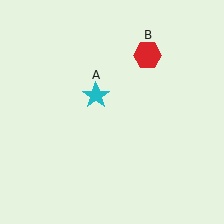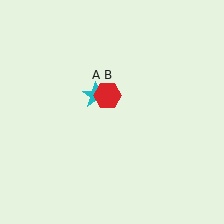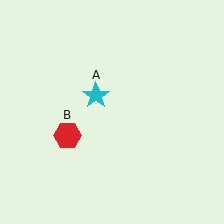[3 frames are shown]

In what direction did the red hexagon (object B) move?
The red hexagon (object B) moved down and to the left.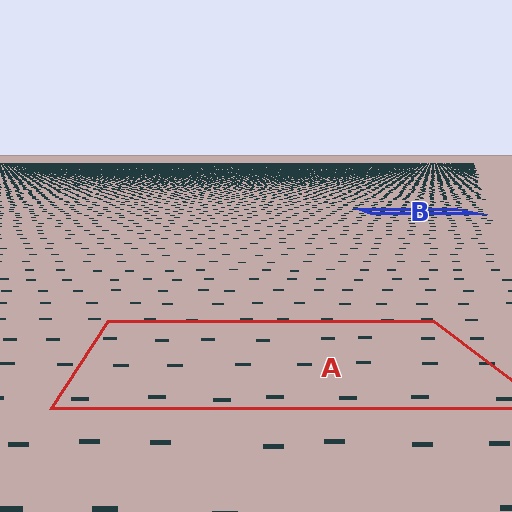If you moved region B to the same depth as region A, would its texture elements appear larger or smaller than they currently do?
They would appear larger. At a closer depth, the same texture elements are projected at a bigger on-screen size.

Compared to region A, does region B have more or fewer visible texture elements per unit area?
Region B has more texture elements per unit area — they are packed more densely because it is farther away.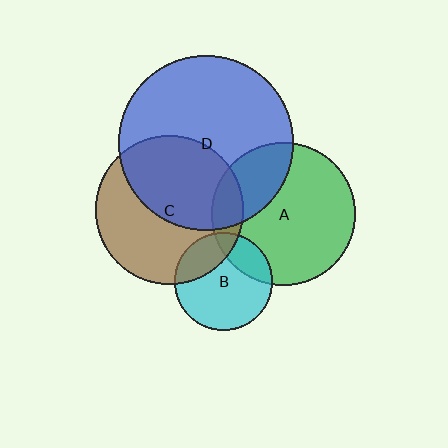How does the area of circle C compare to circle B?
Approximately 2.3 times.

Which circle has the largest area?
Circle D (blue).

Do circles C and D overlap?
Yes.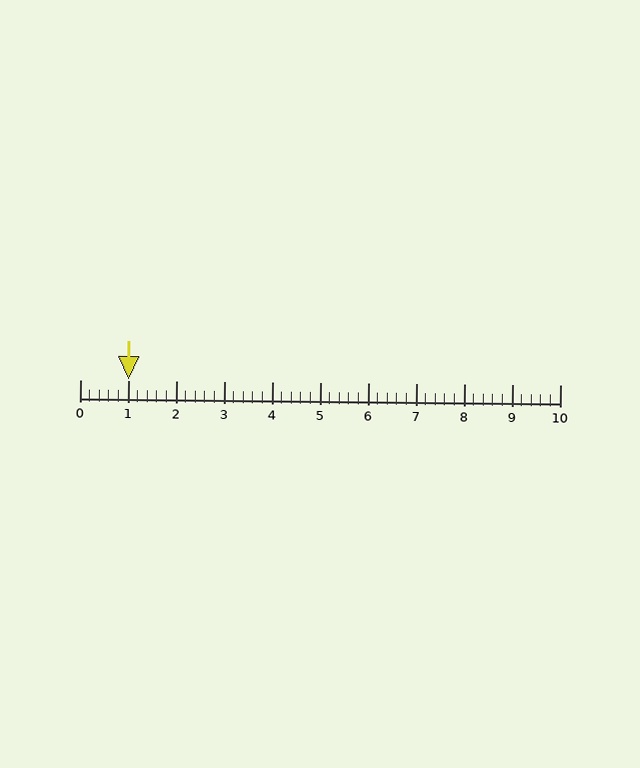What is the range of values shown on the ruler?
The ruler shows values from 0 to 10.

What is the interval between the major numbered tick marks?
The major tick marks are spaced 1 units apart.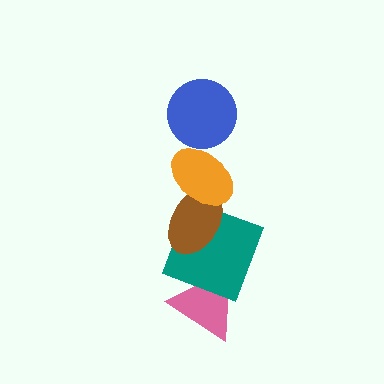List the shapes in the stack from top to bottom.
From top to bottom: the blue circle, the orange ellipse, the brown ellipse, the teal square, the pink triangle.